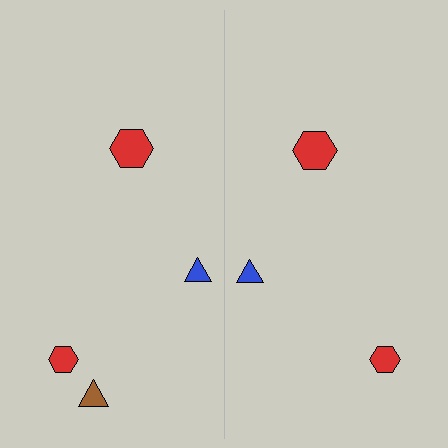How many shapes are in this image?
There are 7 shapes in this image.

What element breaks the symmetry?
A brown triangle is missing from the right side.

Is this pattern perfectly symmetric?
No, the pattern is not perfectly symmetric. A brown triangle is missing from the right side.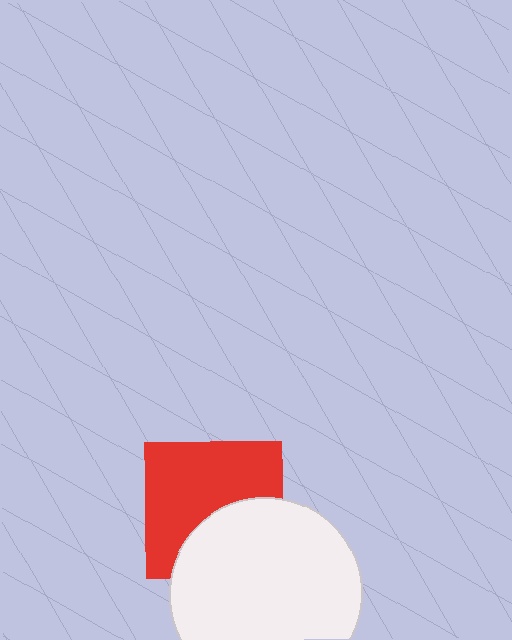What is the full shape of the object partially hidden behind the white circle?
The partially hidden object is a red square.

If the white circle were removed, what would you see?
You would see the complete red square.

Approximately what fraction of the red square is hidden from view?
Roughly 39% of the red square is hidden behind the white circle.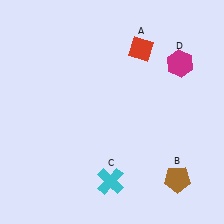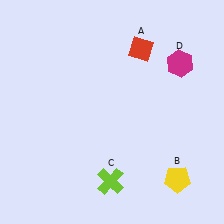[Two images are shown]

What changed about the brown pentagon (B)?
In Image 1, B is brown. In Image 2, it changed to yellow.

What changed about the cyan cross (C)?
In Image 1, C is cyan. In Image 2, it changed to lime.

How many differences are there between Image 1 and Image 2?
There are 2 differences between the two images.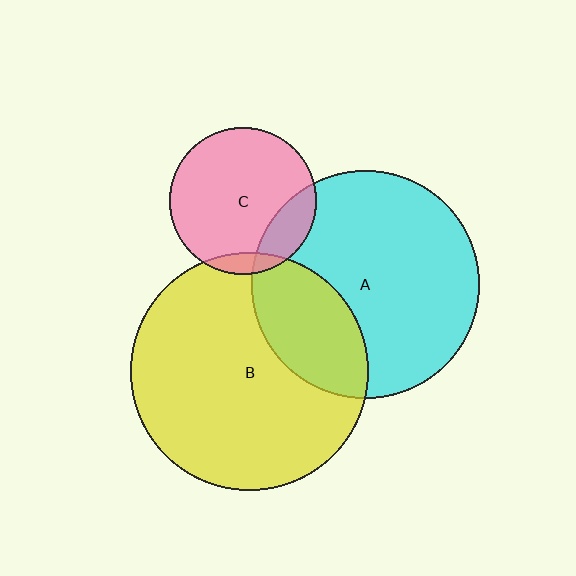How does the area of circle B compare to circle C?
Approximately 2.6 times.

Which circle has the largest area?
Circle B (yellow).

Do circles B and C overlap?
Yes.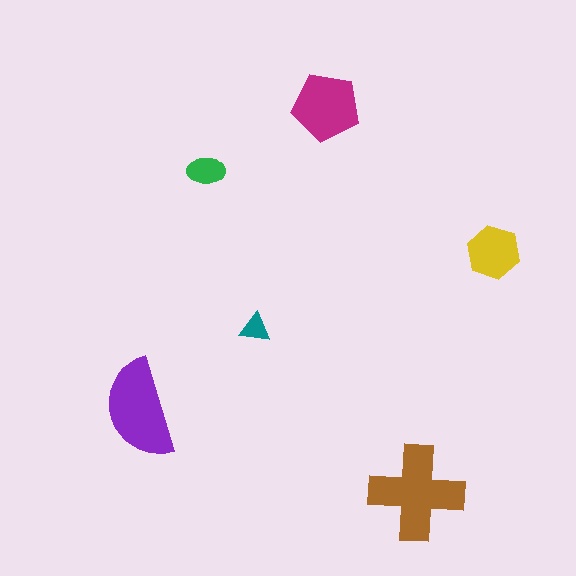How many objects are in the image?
There are 6 objects in the image.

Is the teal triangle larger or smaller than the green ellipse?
Smaller.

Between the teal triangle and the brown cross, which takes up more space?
The brown cross.